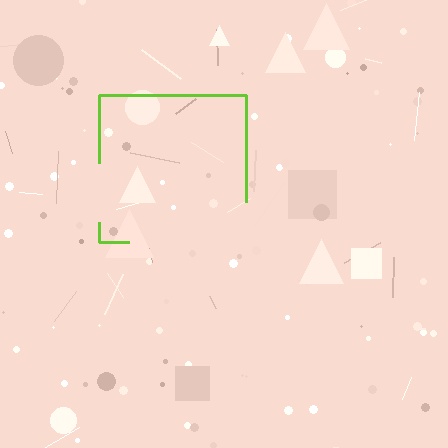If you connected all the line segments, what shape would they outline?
They would outline a square.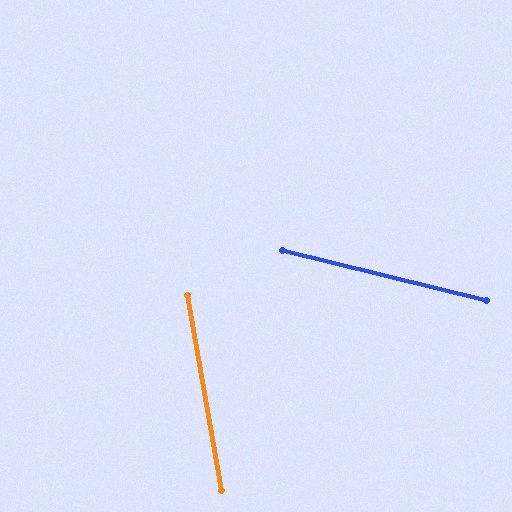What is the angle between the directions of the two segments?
Approximately 66 degrees.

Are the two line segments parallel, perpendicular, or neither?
Neither parallel nor perpendicular — they differ by about 66°.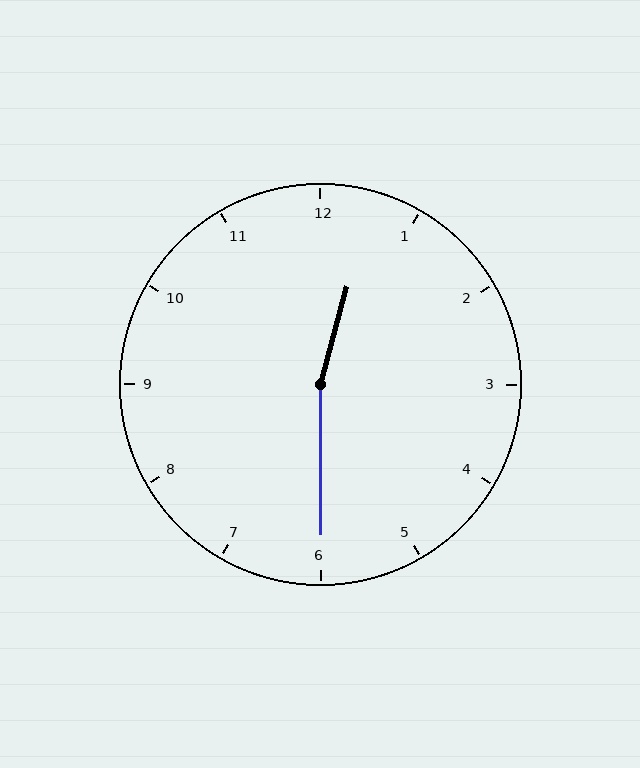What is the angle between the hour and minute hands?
Approximately 165 degrees.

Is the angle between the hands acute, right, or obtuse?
It is obtuse.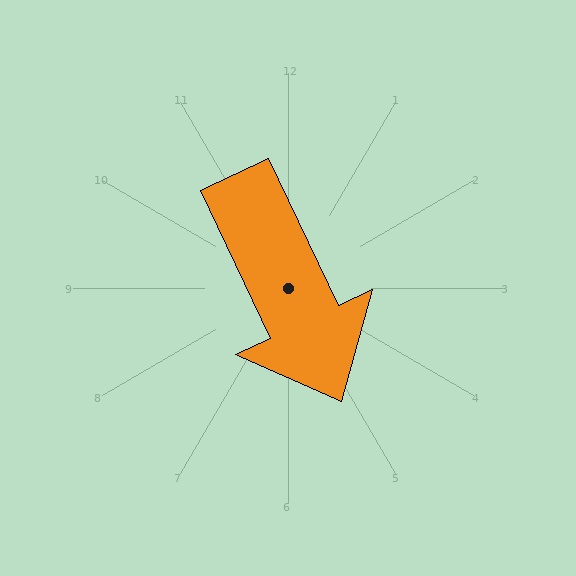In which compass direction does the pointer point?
Southeast.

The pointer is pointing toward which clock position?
Roughly 5 o'clock.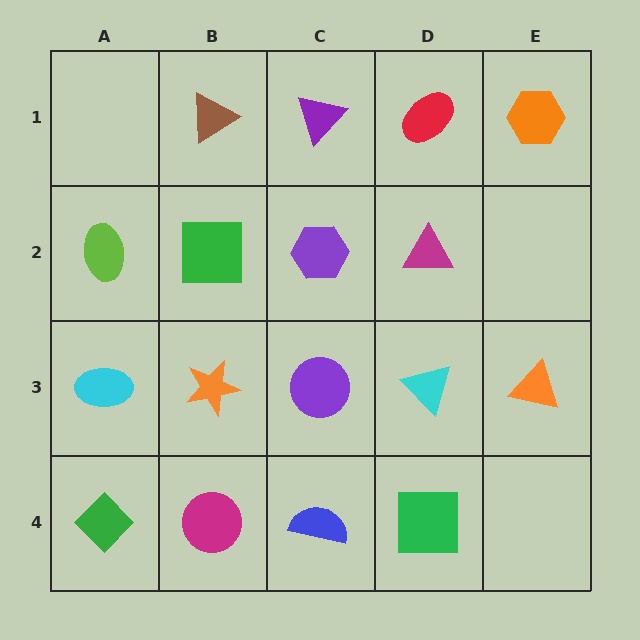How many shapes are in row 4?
4 shapes.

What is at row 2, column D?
A magenta triangle.